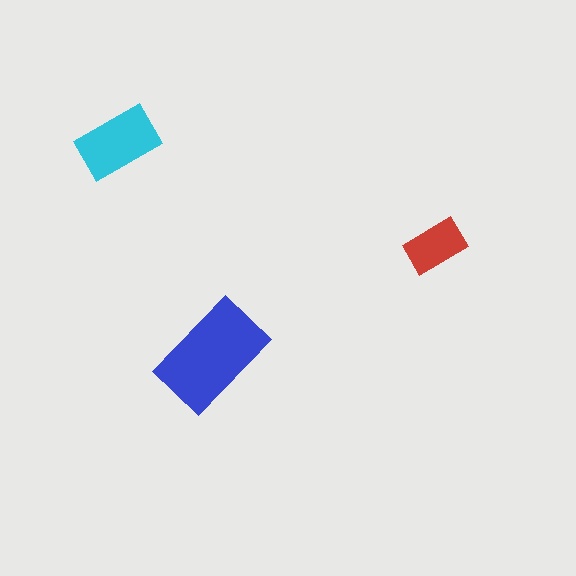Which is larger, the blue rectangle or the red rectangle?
The blue one.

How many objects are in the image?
There are 3 objects in the image.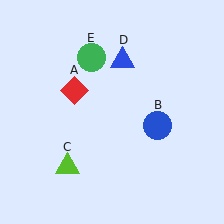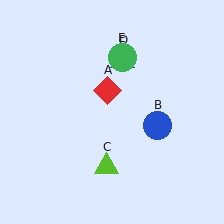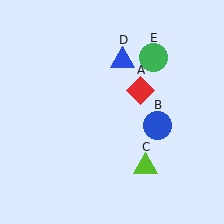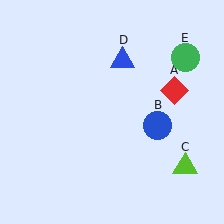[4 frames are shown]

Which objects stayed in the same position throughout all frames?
Blue circle (object B) and blue triangle (object D) remained stationary.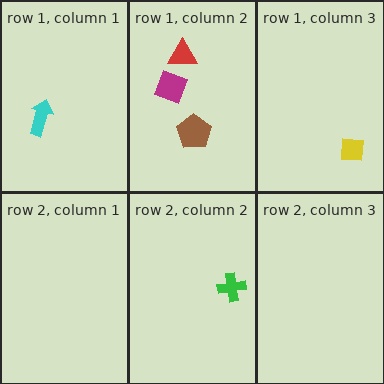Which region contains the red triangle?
The row 1, column 2 region.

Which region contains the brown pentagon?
The row 1, column 2 region.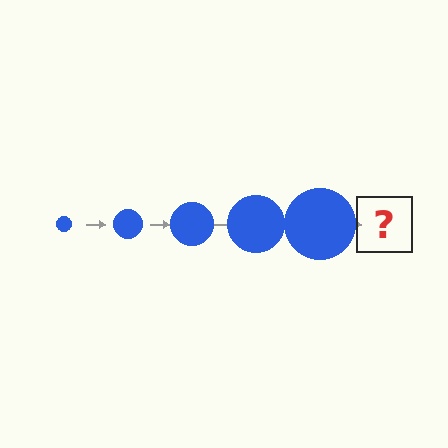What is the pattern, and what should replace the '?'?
The pattern is that the circle gets progressively larger each step. The '?' should be a blue circle, larger than the previous one.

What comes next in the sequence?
The next element should be a blue circle, larger than the previous one.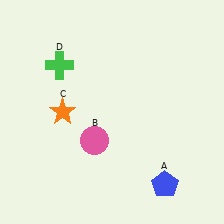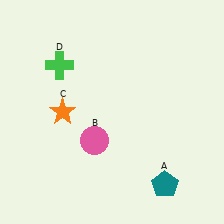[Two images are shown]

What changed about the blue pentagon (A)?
In Image 1, A is blue. In Image 2, it changed to teal.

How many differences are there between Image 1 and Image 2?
There is 1 difference between the two images.